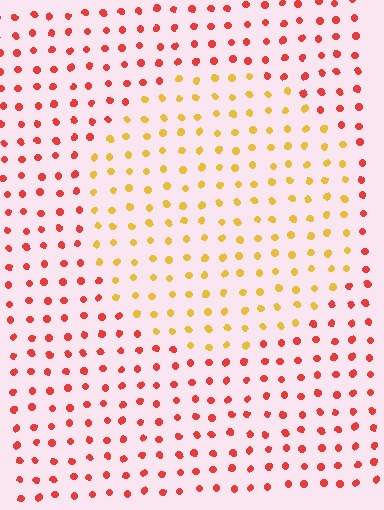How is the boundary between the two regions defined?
The boundary is defined purely by a slight shift in hue (about 46 degrees). Spacing, size, and orientation are identical on both sides.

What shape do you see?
I see a circle.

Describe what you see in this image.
The image is filled with small red elements in a uniform arrangement. A circle-shaped region is visible where the elements are tinted to a slightly different hue, forming a subtle color boundary.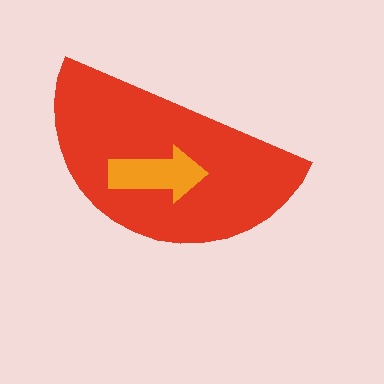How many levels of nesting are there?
2.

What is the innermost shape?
The orange arrow.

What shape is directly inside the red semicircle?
The orange arrow.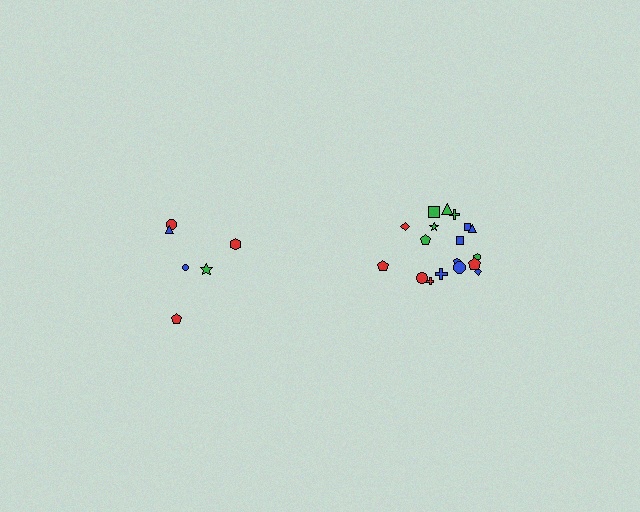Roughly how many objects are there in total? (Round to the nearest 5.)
Roughly 25 objects in total.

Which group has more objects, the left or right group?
The right group.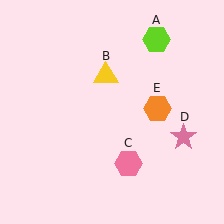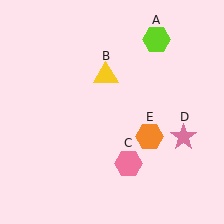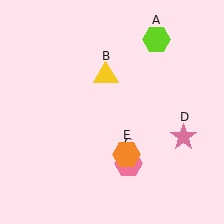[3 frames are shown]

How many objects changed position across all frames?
1 object changed position: orange hexagon (object E).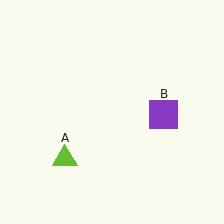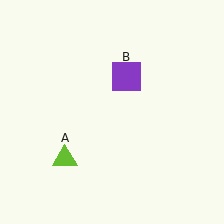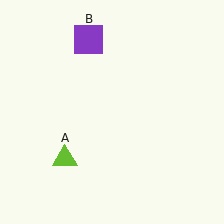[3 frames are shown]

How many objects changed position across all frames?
1 object changed position: purple square (object B).